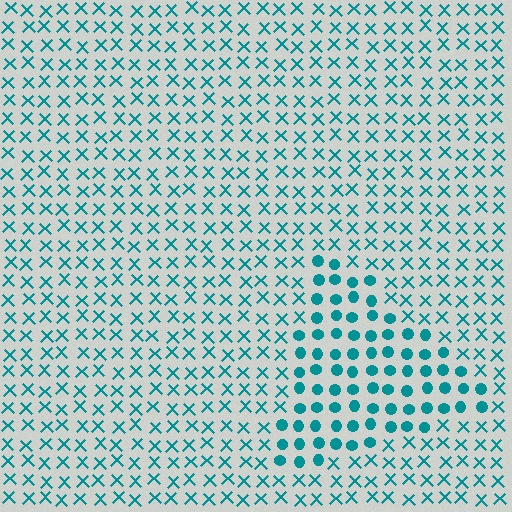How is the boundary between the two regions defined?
The boundary is defined by a change in element shape: circles inside vs. X marks outside. All elements share the same color and spacing.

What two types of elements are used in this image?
The image uses circles inside the triangle region and X marks outside it.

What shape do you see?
I see a triangle.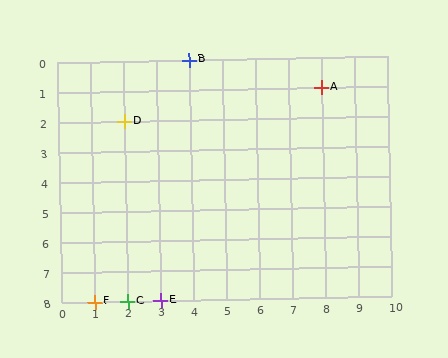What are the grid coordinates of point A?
Point A is at grid coordinates (8, 1).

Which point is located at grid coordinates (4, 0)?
Point B is at (4, 0).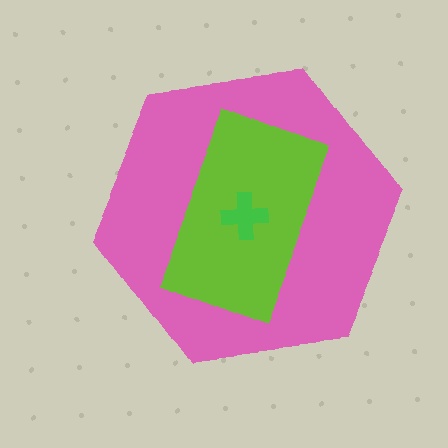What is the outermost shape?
The pink hexagon.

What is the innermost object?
The green cross.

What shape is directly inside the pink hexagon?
The lime rectangle.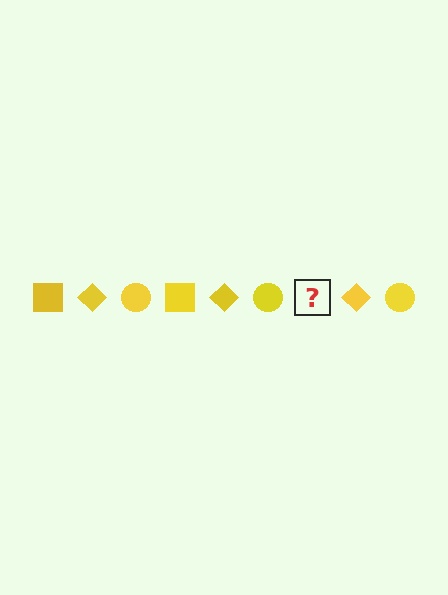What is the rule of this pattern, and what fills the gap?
The rule is that the pattern cycles through square, diamond, circle shapes in yellow. The gap should be filled with a yellow square.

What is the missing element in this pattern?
The missing element is a yellow square.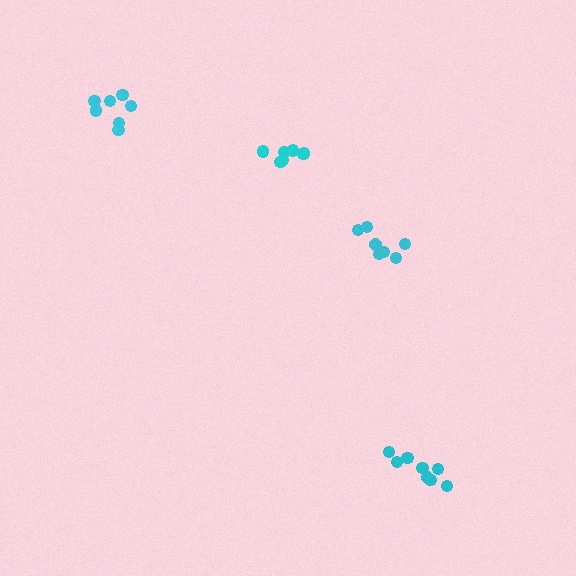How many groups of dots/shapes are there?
There are 4 groups.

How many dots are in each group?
Group 1: 7 dots, Group 2: 7 dots, Group 3: 7 dots, Group 4: 8 dots (29 total).